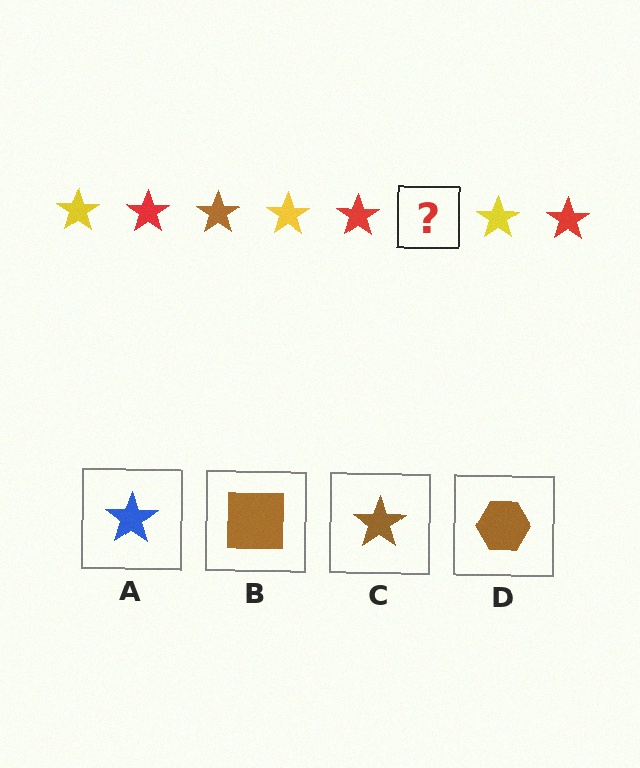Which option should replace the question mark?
Option C.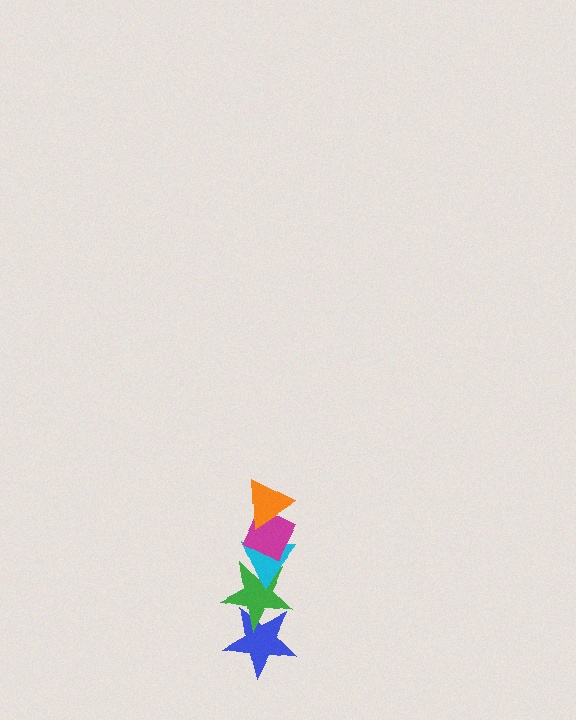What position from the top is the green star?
The green star is 4th from the top.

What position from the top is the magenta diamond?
The magenta diamond is 2nd from the top.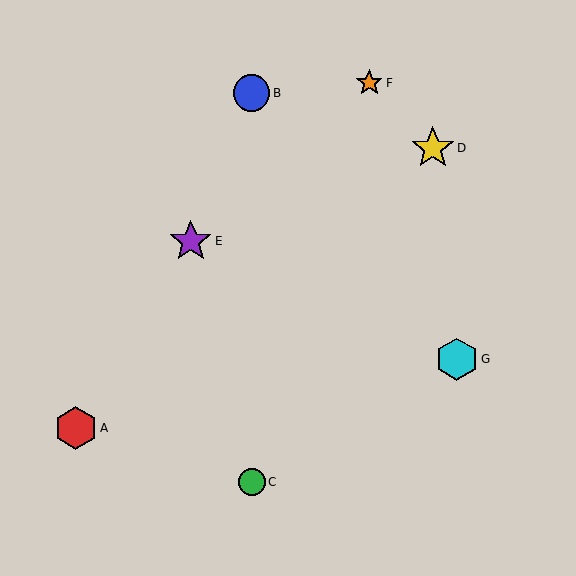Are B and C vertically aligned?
Yes, both are at x≈252.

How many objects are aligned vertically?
2 objects (B, C) are aligned vertically.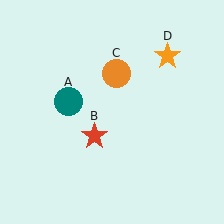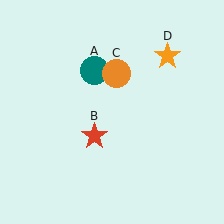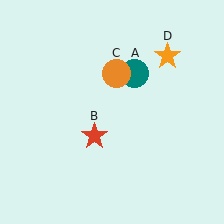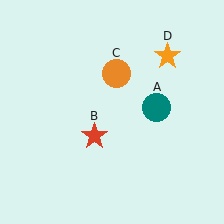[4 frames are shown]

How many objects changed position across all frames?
1 object changed position: teal circle (object A).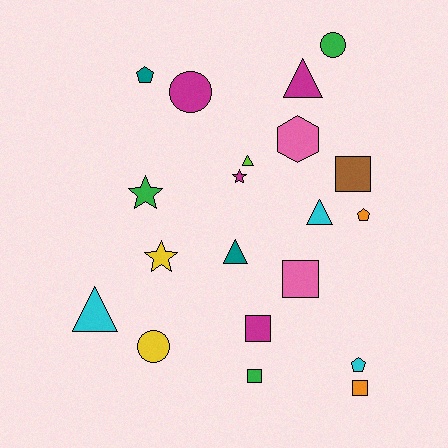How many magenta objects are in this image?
There are 4 magenta objects.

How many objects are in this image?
There are 20 objects.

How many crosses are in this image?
There are no crosses.